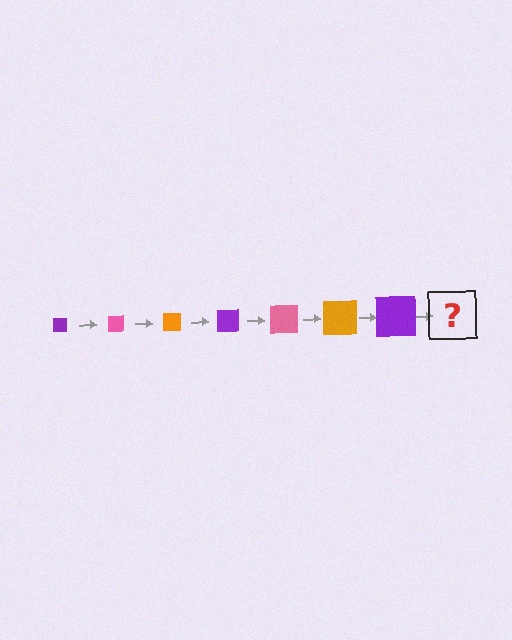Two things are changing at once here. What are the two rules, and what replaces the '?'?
The two rules are that the square grows larger each step and the color cycles through purple, pink, and orange. The '?' should be a pink square, larger than the previous one.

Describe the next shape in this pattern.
It should be a pink square, larger than the previous one.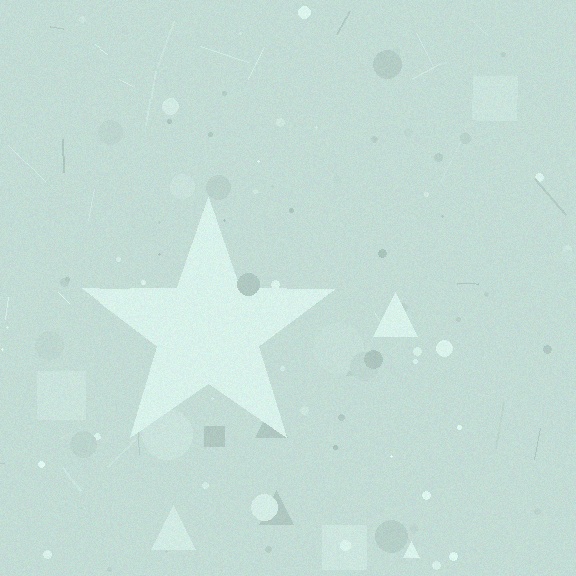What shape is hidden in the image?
A star is hidden in the image.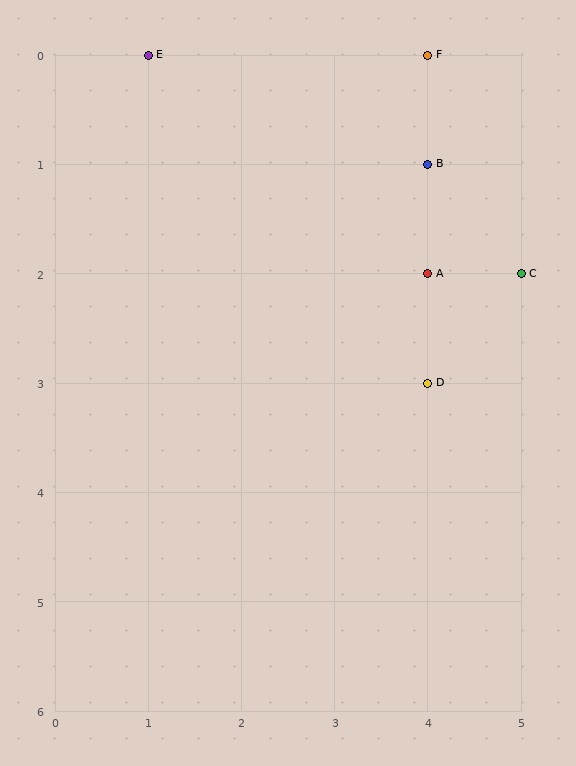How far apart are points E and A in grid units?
Points E and A are 3 columns and 2 rows apart (about 3.6 grid units diagonally).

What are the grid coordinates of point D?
Point D is at grid coordinates (4, 3).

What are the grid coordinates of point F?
Point F is at grid coordinates (4, 0).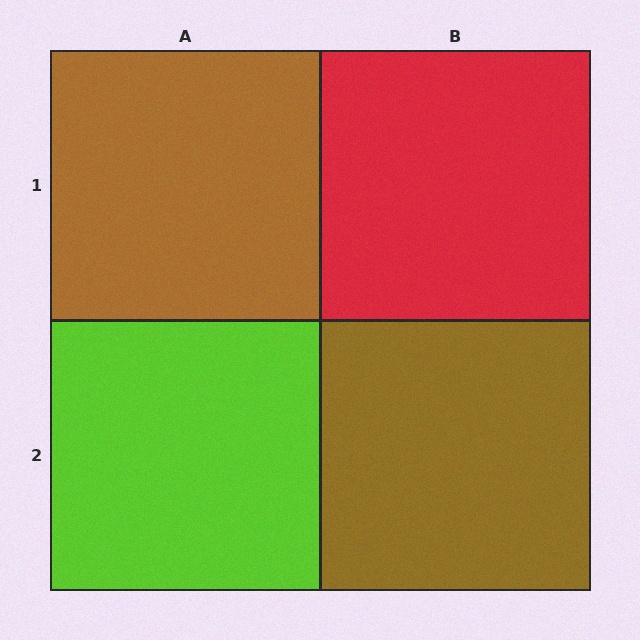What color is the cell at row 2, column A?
Lime.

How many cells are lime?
1 cell is lime.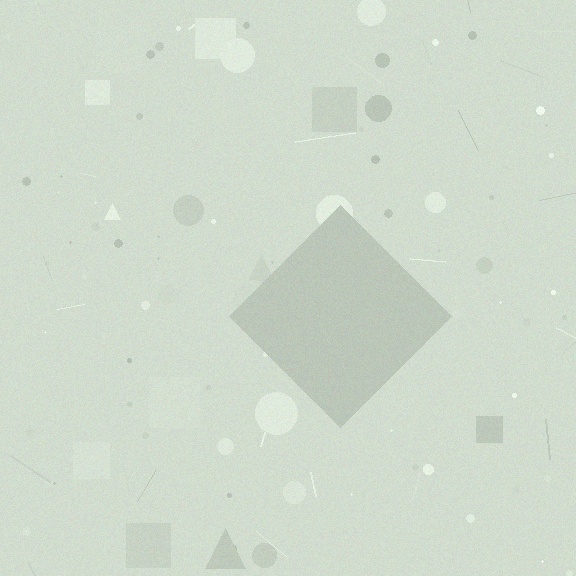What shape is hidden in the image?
A diamond is hidden in the image.